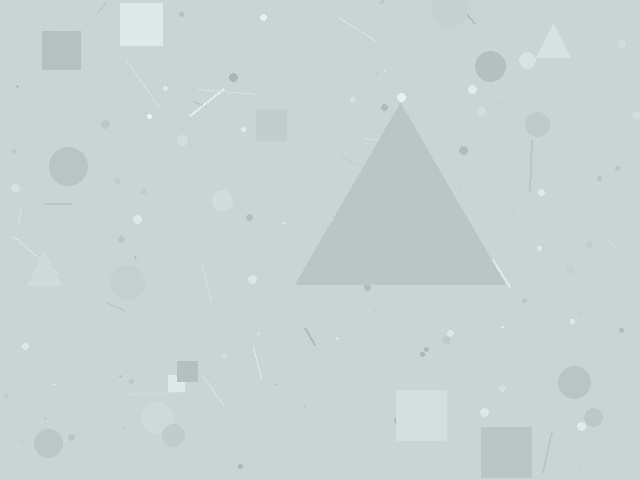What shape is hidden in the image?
A triangle is hidden in the image.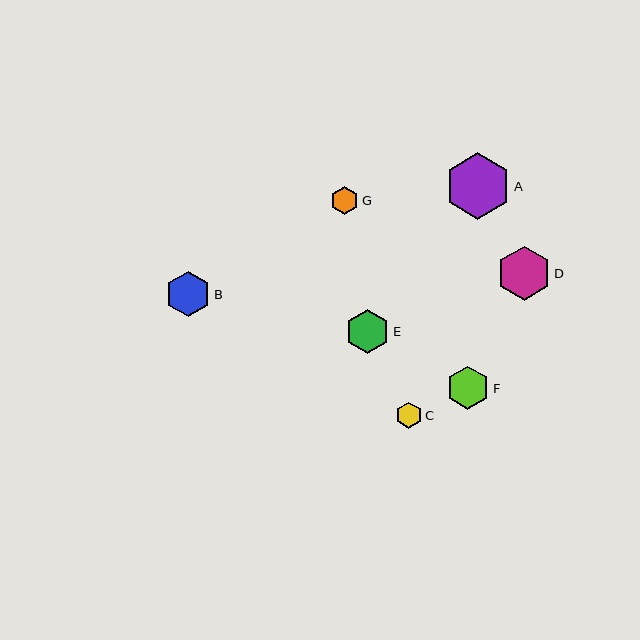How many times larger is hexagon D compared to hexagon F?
Hexagon D is approximately 1.3 times the size of hexagon F.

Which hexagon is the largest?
Hexagon A is the largest with a size of approximately 67 pixels.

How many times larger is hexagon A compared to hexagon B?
Hexagon A is approximately 1.5 times the size of hexagon B.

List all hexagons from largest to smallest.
From largest to smallest: A, D, B, E, F, G, C.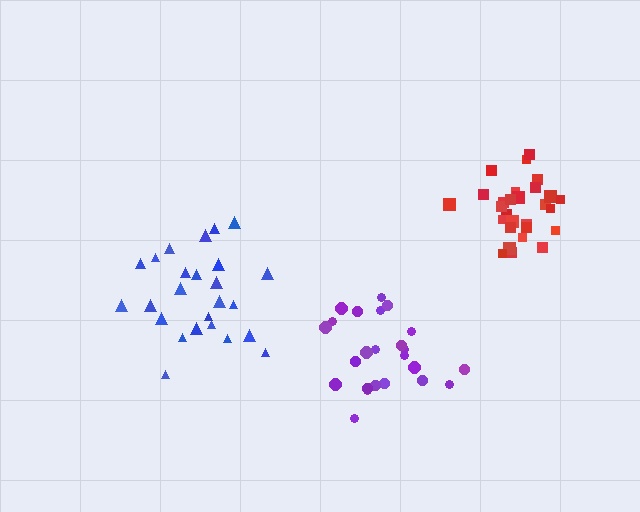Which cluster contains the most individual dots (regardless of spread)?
Red (28).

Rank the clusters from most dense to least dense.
red, purple, blue.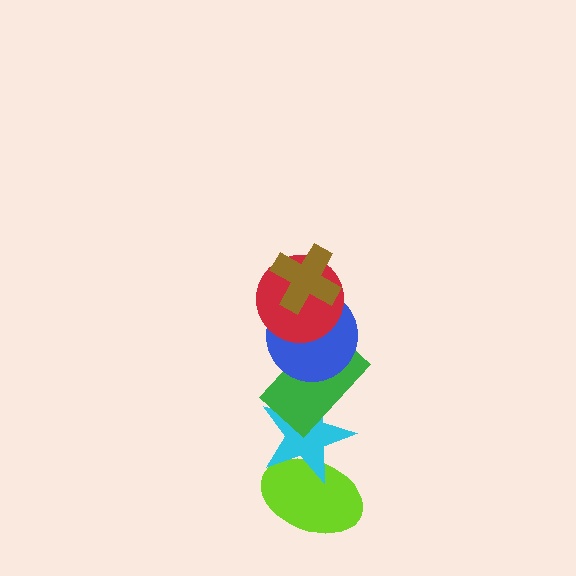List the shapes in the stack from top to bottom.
From top to bottom: the brown cross, the red circle, the blue circle, the green rectangle, the cyan star, the lime ellipse.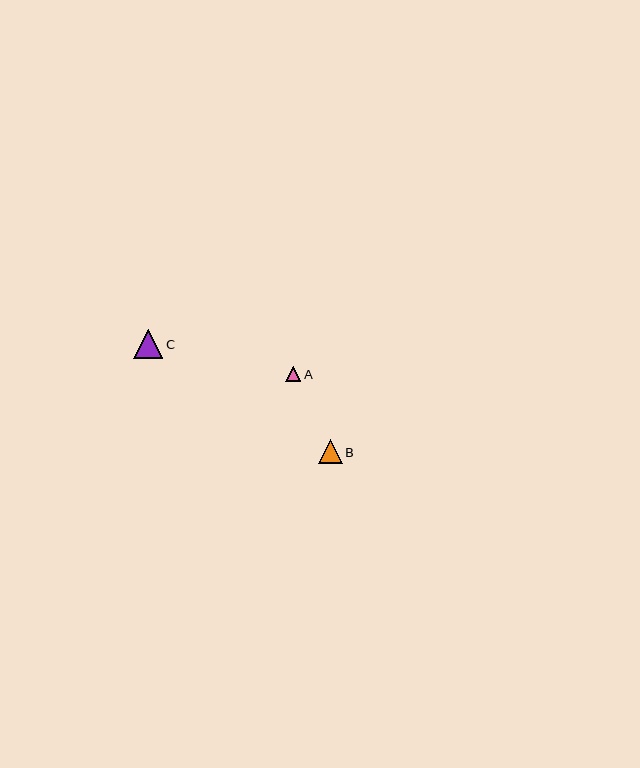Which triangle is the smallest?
Triangle A is the smallest with a size of approximately 15 pixels.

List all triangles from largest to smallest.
From largest to smallest: C, B, A.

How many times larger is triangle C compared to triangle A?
Triangle C is approximately 1.9 times the size of triangle A.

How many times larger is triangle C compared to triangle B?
Triangle C is approximately 1.2 times the size of triangle B.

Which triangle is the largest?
Triangle C is the largest with a size of approximately 29 pixels.